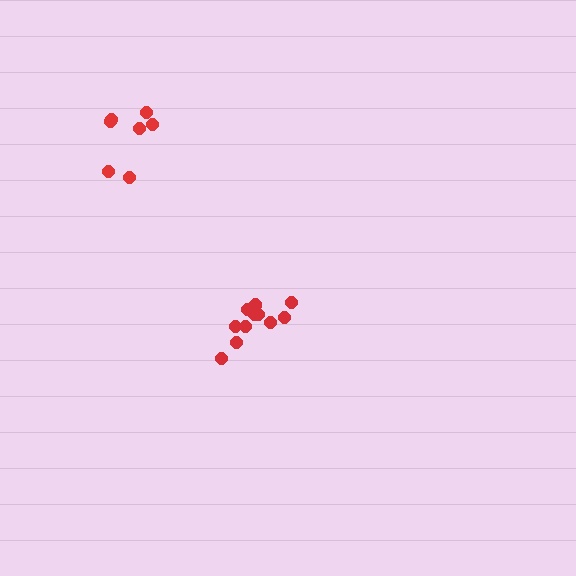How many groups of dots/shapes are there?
There are 2 groups.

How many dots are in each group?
Group 1: 11 dots, Group 2: 7 dots (18 total).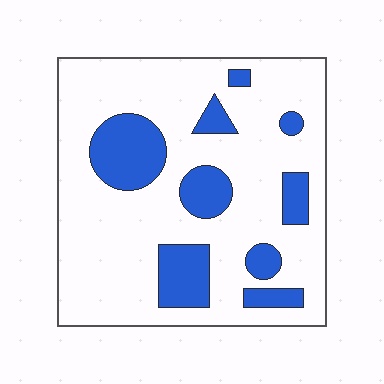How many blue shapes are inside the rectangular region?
9.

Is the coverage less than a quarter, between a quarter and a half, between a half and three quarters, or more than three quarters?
Less than a quarter.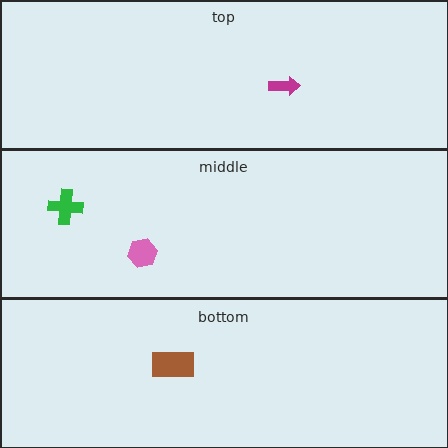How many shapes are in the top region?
1.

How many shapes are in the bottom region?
1.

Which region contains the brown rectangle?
The bottom region.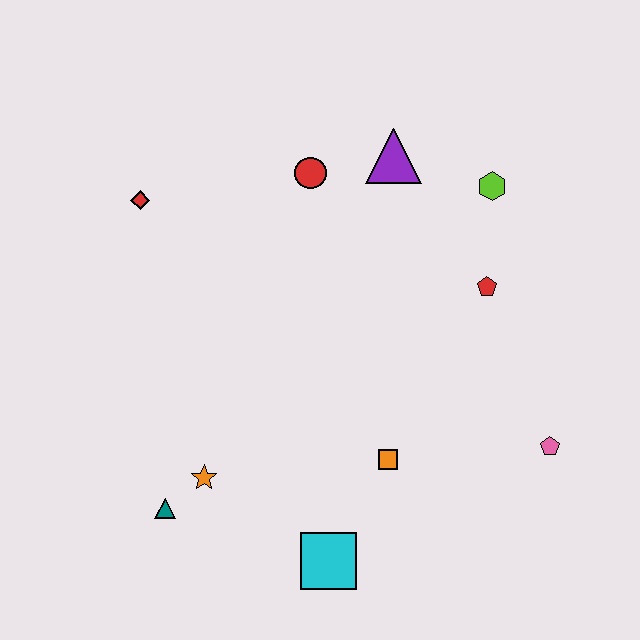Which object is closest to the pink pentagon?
The orange square is closest to the pink pentagon.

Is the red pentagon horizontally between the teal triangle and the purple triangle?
No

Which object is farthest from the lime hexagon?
The teal triangle is farthest from the lime hexagon.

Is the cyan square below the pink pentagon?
Yes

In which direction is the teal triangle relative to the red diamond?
The teal triangle is below the red diamond.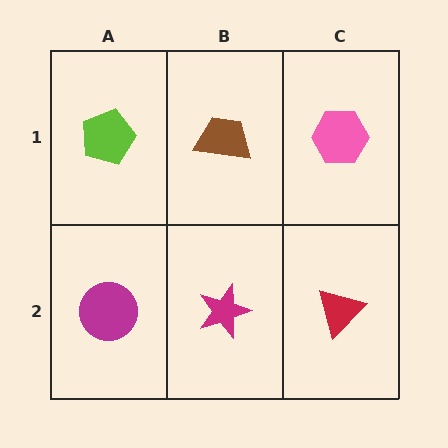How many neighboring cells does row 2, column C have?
2.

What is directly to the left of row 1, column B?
A lime pentagon.